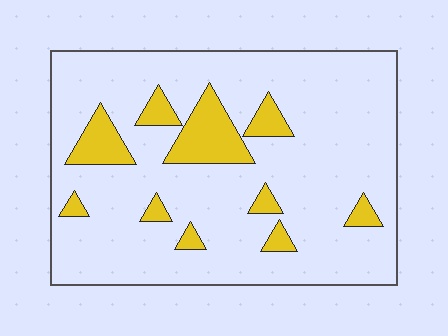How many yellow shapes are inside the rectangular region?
10.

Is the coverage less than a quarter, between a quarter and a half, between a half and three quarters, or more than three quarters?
Less than a quarter.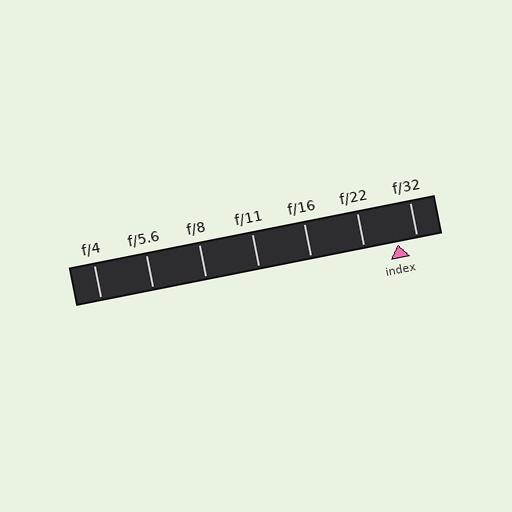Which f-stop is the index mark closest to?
The index mark is closest to f/32.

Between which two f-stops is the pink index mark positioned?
The index mark is between f/22 and f/32.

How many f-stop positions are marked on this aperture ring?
There are 7 f-stop positions marked.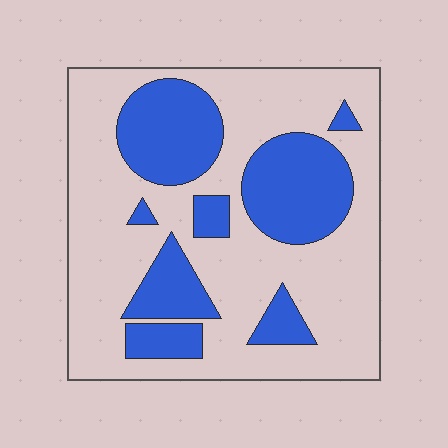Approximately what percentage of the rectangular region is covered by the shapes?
Approximately 30%.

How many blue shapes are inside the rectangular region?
8.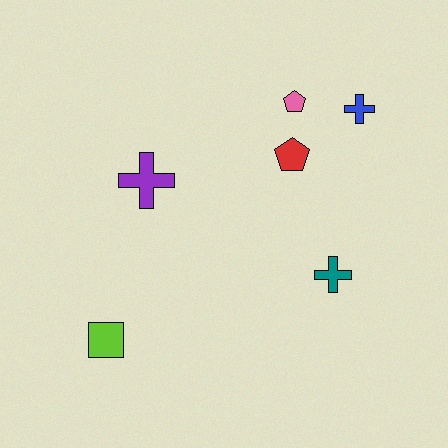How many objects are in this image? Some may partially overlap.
There are 6 objects.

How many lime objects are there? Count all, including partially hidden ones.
There is 1 lime object.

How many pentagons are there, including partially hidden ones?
There are 2 pentagons.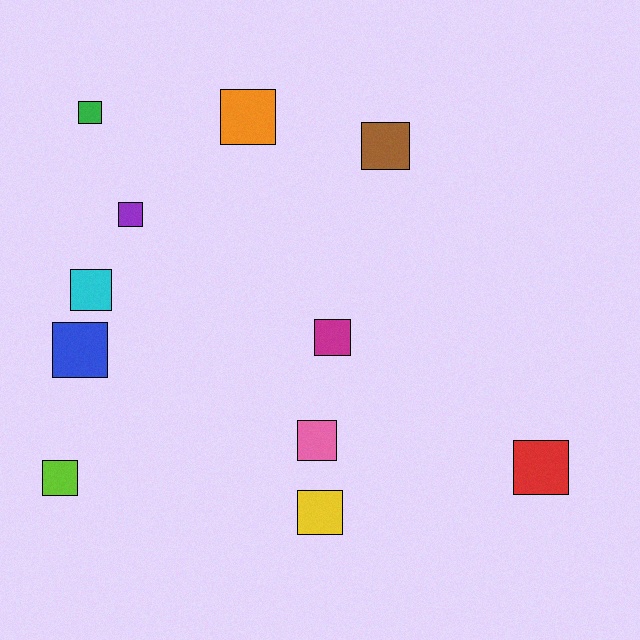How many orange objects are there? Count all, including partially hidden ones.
There is 1 orange object.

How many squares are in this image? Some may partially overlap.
There are 11 squares.